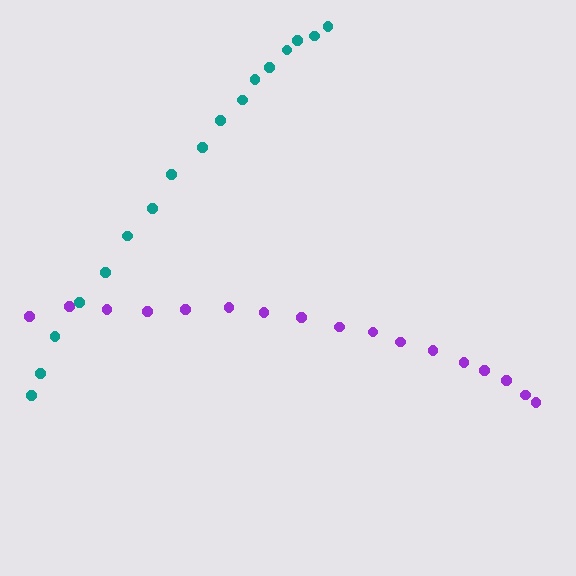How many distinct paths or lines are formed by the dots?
There are 2 distinct paths.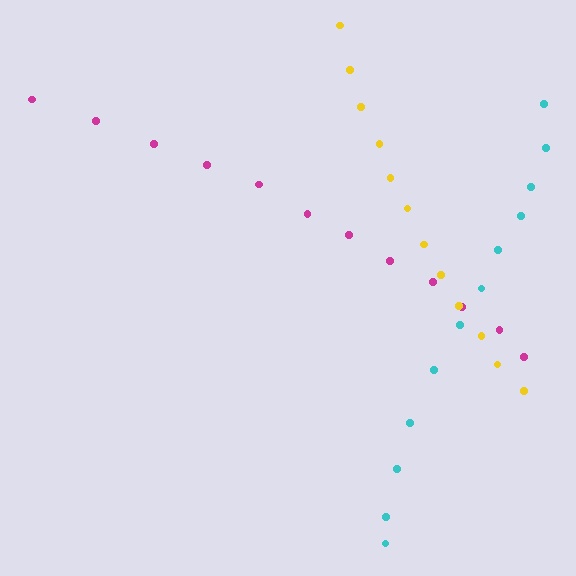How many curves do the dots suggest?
There are 3 distinct paths.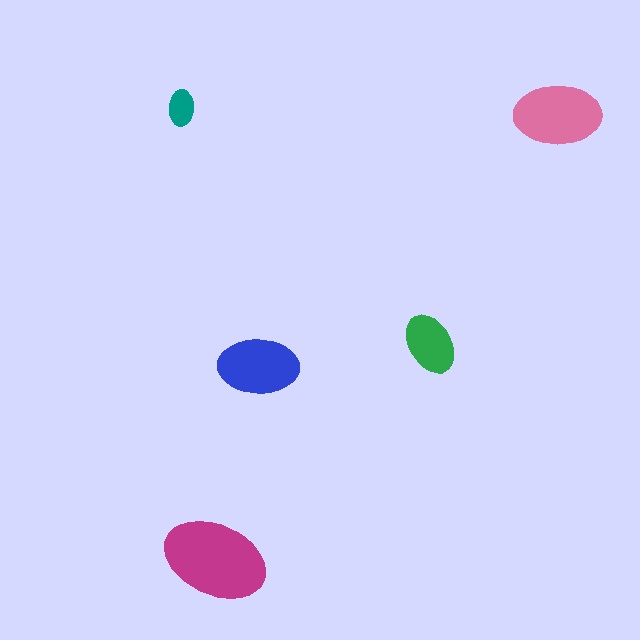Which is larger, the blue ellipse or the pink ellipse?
The pink one.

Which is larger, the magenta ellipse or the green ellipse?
The magenta one.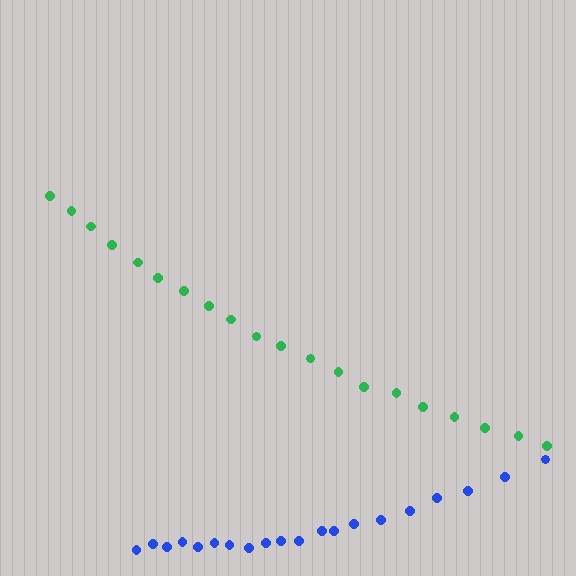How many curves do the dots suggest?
There are 2 distinct paths.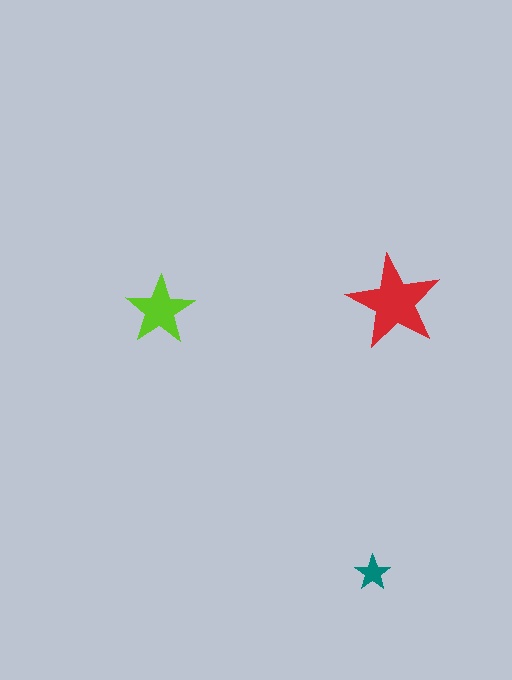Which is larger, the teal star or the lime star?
The lime one.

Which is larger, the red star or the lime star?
The red one.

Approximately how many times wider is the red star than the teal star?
About 2.5 times wider.